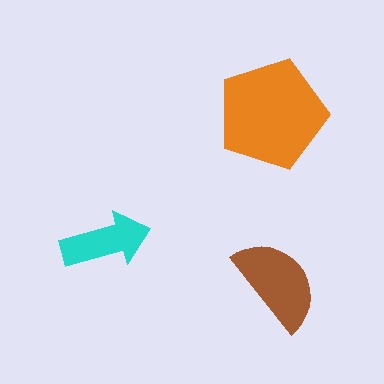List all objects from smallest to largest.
The cyan arrow, the brown semicircle, the orange pentagon.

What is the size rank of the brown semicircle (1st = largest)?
2nd.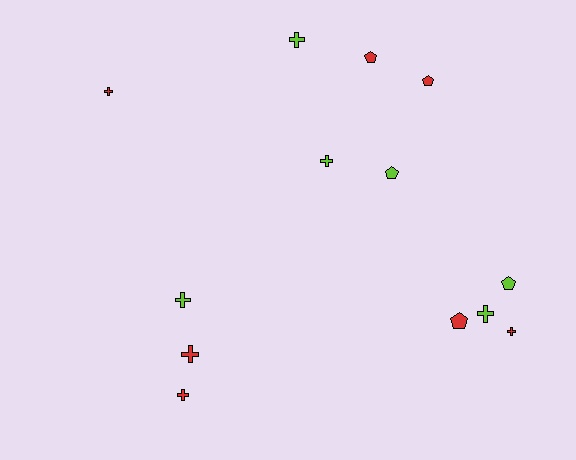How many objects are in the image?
There are 13 objects.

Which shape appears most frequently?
Cross, with 8 objects.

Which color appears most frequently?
Red, with 7 objects.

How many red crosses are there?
There are 4 red crosses.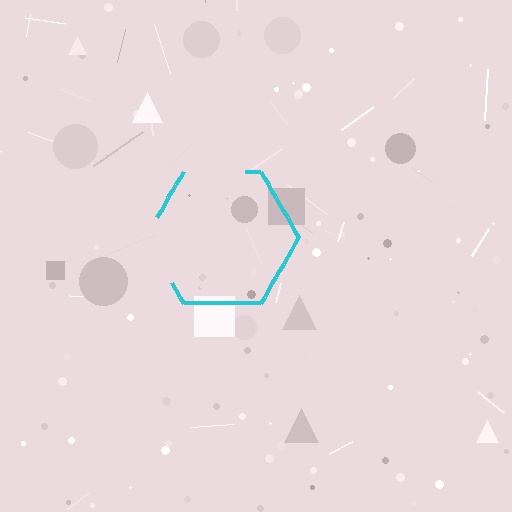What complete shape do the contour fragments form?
The contour fragments form a hexagon.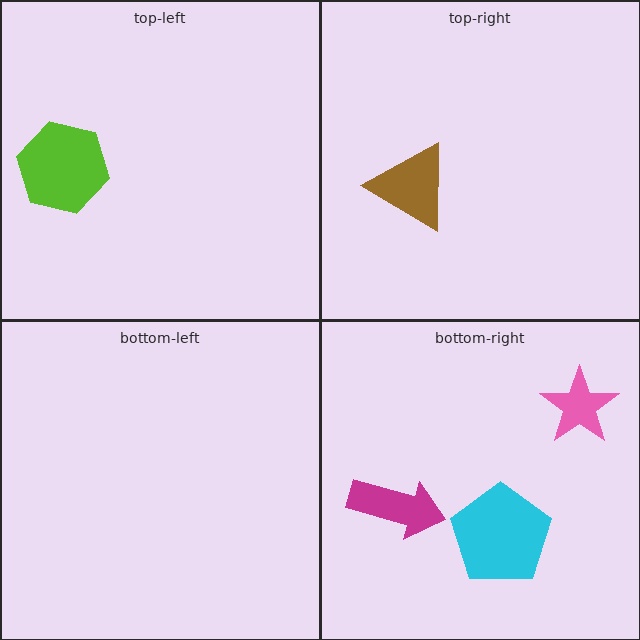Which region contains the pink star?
The bottom-right region.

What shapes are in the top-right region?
The brown triangle.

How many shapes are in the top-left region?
1.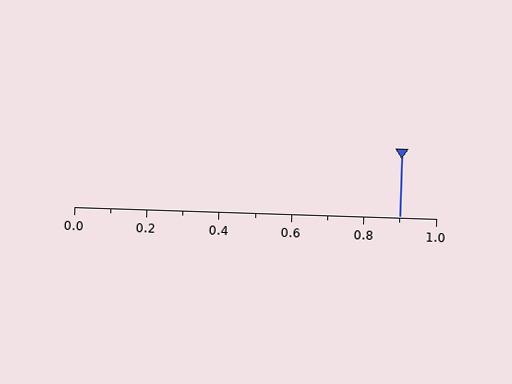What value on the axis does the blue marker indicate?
The marker indicates approximately 0.9.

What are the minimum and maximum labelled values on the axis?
The axis runs from 0.0 to 1.0.